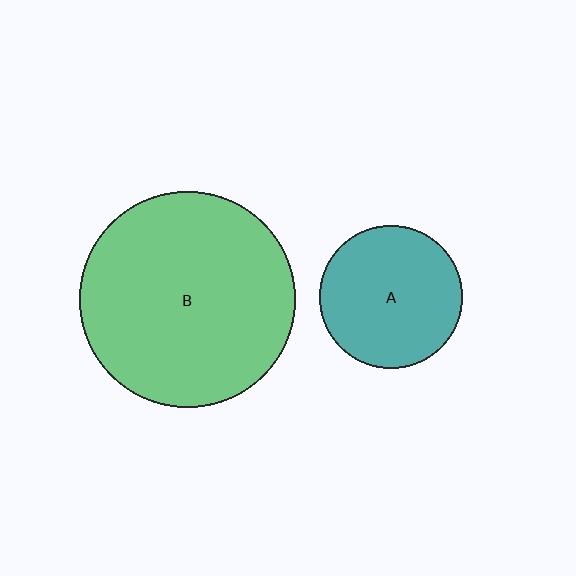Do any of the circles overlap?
No, none of the circles overlap.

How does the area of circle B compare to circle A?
Approximately 2.3 times.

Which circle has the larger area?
Circle B (green).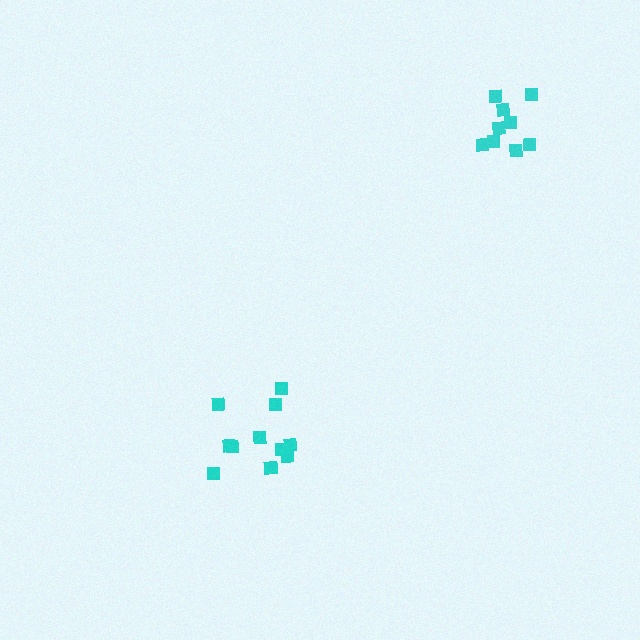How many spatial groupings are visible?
There are 2 spatial groupings.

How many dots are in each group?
Group 1: 11 dots, Group 2: 9 dots (20 total).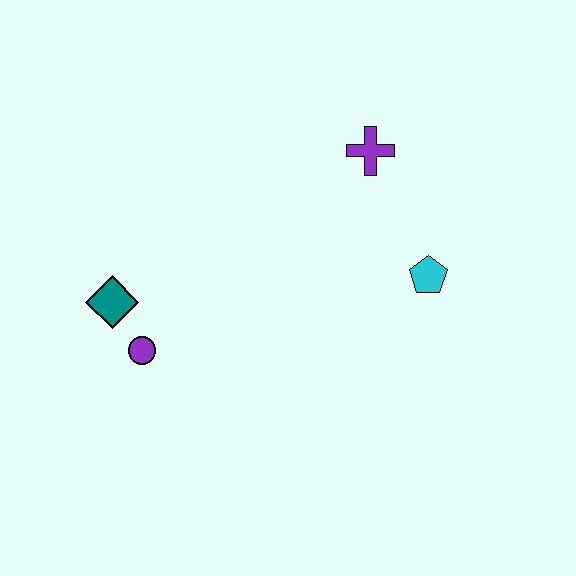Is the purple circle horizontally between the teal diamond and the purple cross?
Yes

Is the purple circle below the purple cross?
Yes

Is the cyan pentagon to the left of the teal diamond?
No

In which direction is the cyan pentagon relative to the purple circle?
The cyan pentagon is to the right of the purple circle.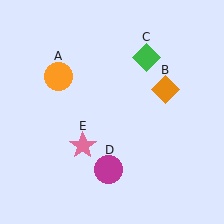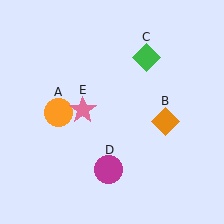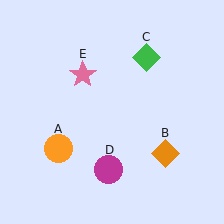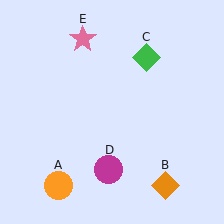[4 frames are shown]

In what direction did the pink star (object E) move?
The pink star (object E) moved up.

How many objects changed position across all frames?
3 objects changed position: orange circle (object A), orange diamond (object B), pink star (object E).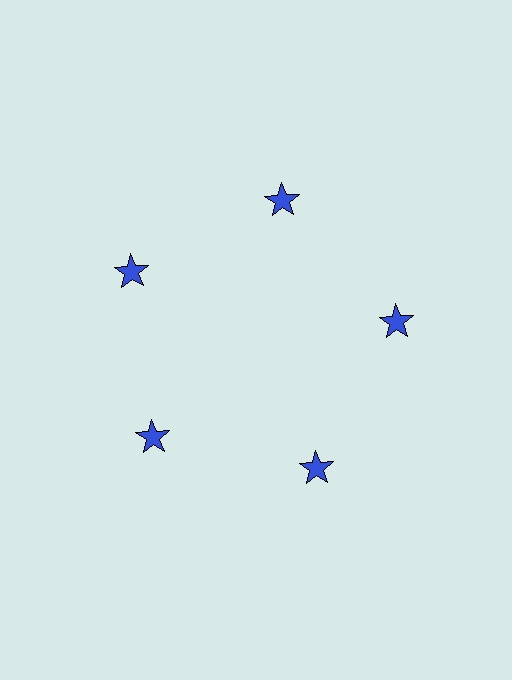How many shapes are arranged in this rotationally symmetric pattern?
There are 5 shapes, arranged in 5 groups of 1.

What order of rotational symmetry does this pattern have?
This pattern has 5-fold rotational symmetry.